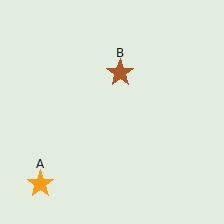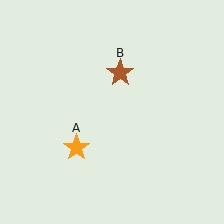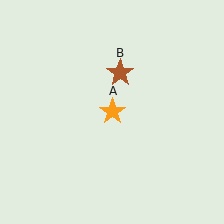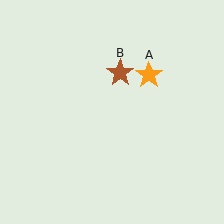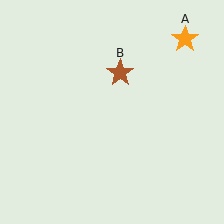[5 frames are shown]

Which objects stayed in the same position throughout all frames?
Brown star (object B) remained stationary.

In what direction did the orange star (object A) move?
The orange star (object A) moved up and to the right.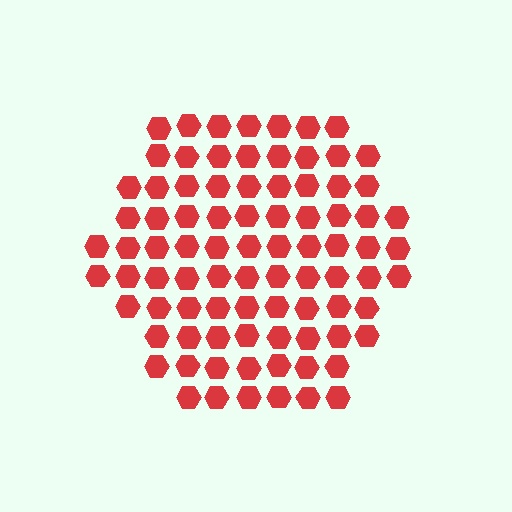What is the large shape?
The large shape is a hexagon.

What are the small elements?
The small elements are hexagons.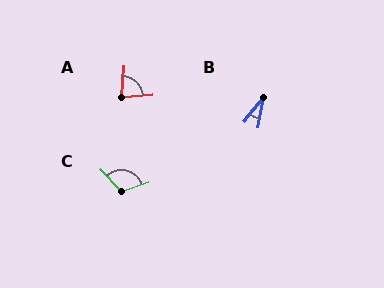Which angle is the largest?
C, at approximately 114 degrees.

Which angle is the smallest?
B, at approximately 29 degrees.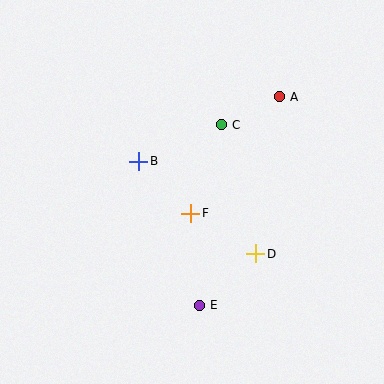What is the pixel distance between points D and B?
The distance between D and B is 149 pixels.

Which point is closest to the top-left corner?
Point B is closest to the top-left corner.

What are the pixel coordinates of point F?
Point F is at (191, 213).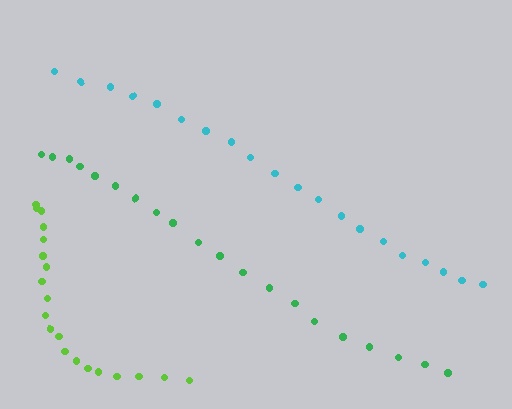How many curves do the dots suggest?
There are 3 distinct paths.